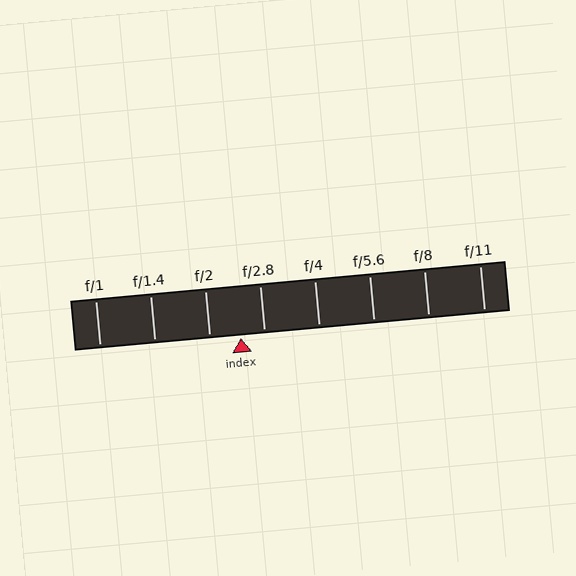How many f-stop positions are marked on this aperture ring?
There are 8 f-stop positions marked.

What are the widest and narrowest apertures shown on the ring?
The widest aperture shown is f/1 and the narrowest is f/11.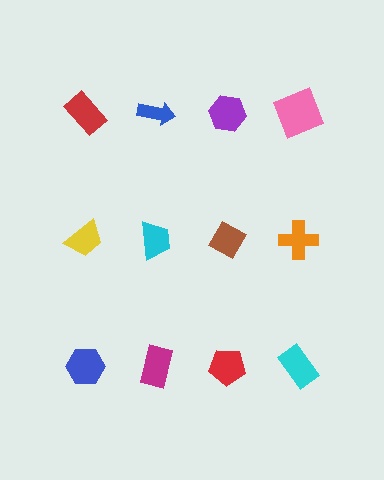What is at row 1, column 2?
A blue arrow.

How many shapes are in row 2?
4 shapes.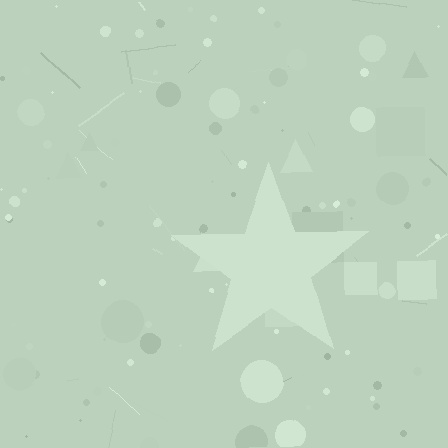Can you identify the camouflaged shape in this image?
The camouflaged shape is a star.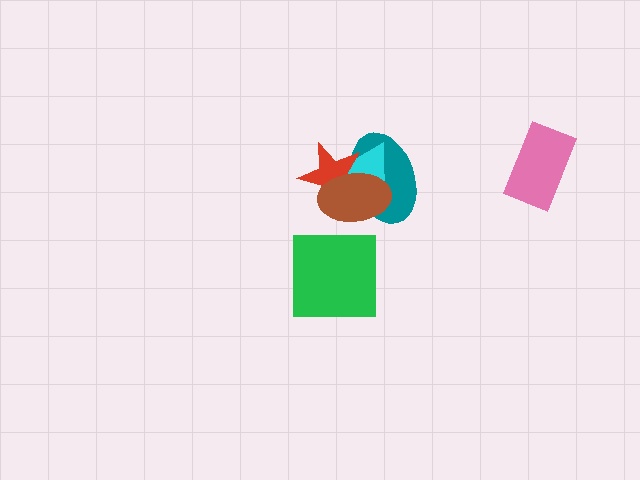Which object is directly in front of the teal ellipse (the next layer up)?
The cyan triangle is directly in front of the teal ellipse.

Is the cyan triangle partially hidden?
Yes, it is partially covered by another shape.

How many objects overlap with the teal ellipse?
3 objects overlap with the teal ellipse.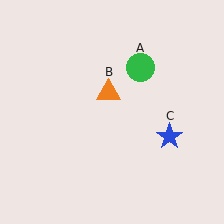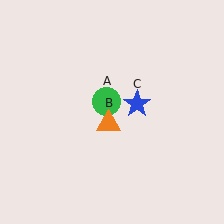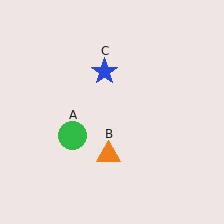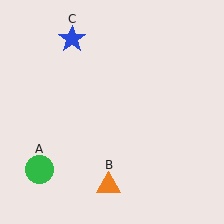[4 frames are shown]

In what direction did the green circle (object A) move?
The green circle (object A) moved down and to the left.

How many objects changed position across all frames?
3 objects changed position: green circle (object A), orange triangle (object B), blue star (object C).